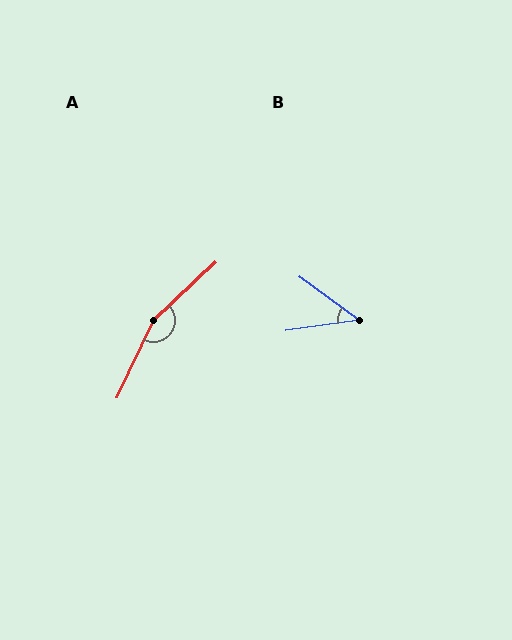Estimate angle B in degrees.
Approximately 44 degrees.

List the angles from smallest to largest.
B (44°), A (158°).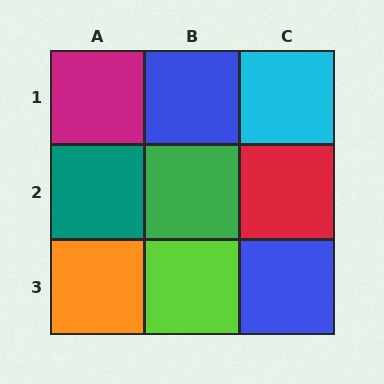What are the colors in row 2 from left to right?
Teal, green, red.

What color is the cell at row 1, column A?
Magenta.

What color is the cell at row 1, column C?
Cyan.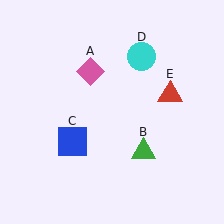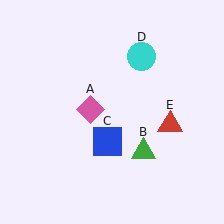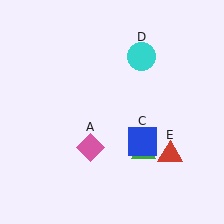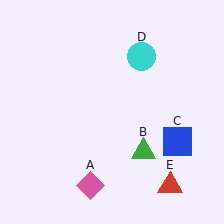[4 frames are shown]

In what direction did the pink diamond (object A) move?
The pink diamond (object A) moved down.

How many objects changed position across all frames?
3 objects changed position: pink diamond (object A), blue square (object C), red triangle (object E).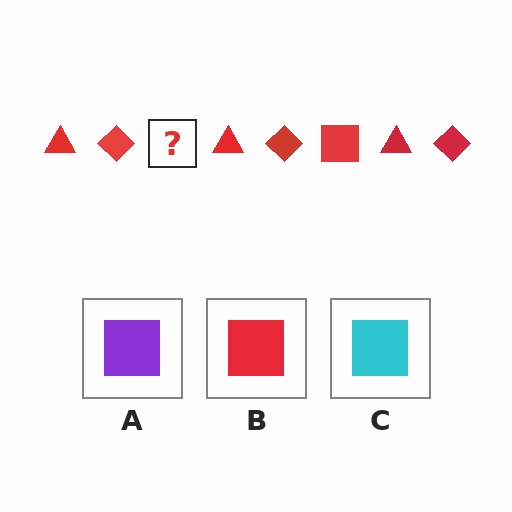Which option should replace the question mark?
Option B.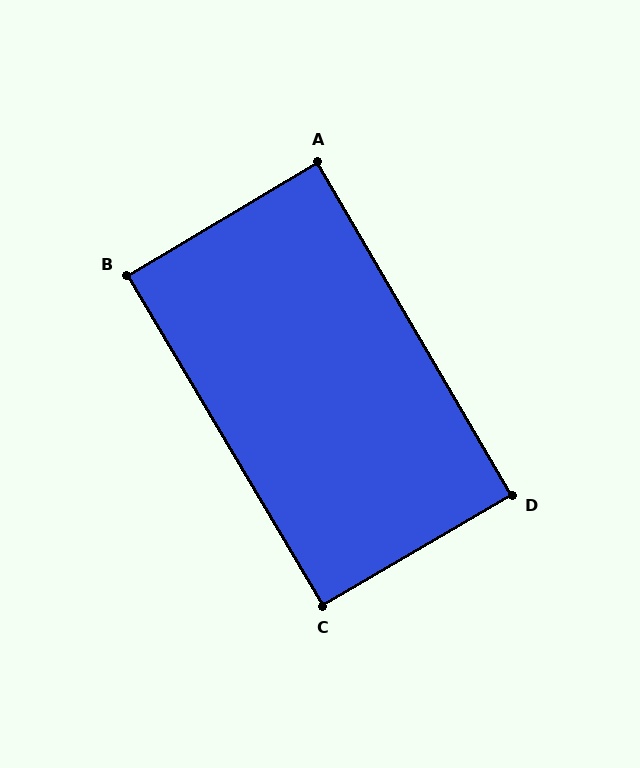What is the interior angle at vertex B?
Approximately 90 degrees (approximately right).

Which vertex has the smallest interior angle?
A, at approximately 90 degrees.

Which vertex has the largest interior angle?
C, at approximately 90 degrees.